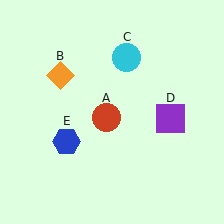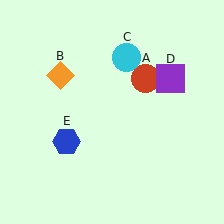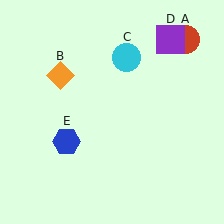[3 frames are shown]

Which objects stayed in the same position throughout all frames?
Orange diamond (object B) and cyan circle (object C) and blue hexagon (object E) remained stationary.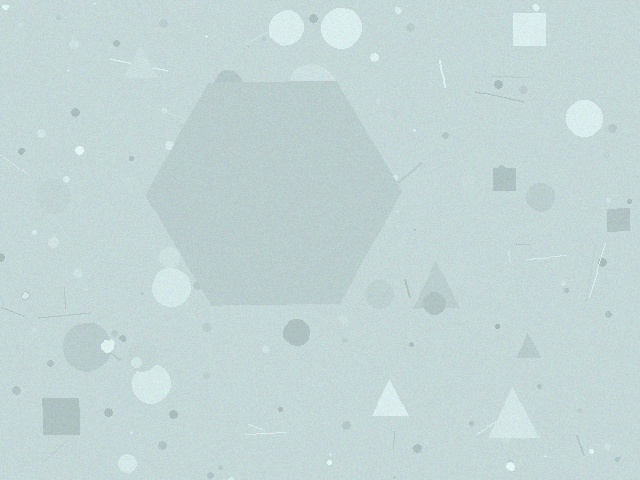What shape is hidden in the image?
A hexagon is hidden in the image.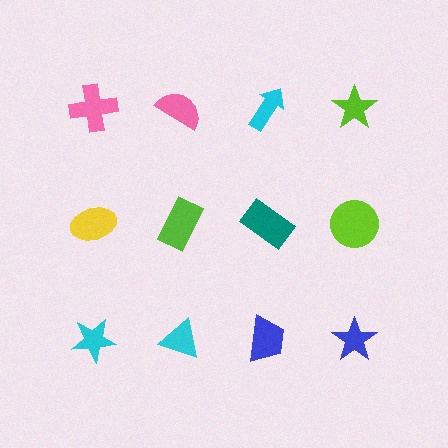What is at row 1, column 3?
A cyan arrow.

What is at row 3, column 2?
A cyan triangle.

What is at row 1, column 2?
A pink semicircle.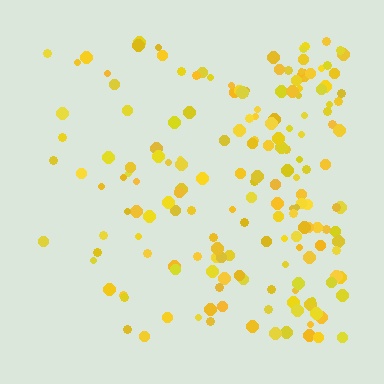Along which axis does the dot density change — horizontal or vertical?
Horizontal.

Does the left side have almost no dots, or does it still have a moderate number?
Still a moderate number, just noticeably fewer than the right.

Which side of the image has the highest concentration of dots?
The right.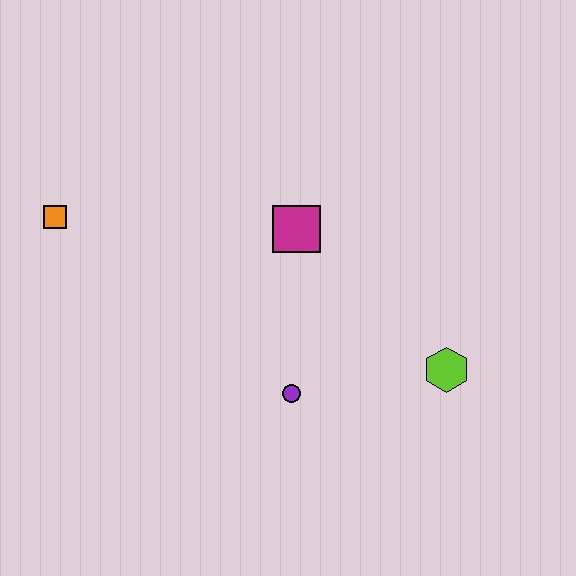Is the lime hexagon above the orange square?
No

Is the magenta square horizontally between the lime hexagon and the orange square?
Yes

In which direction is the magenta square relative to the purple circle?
The magenta square is above the purple circle.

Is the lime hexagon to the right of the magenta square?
Yes